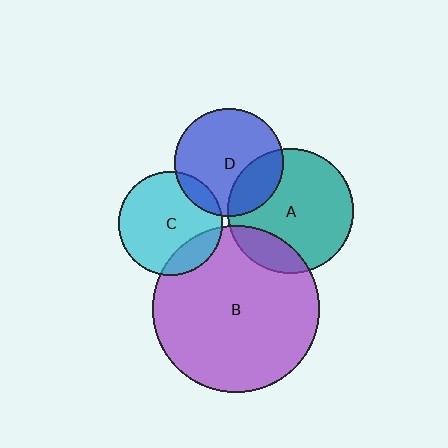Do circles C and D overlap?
Yes.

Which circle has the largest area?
Circle B (purple).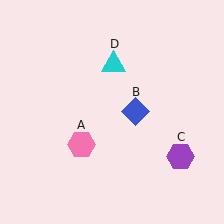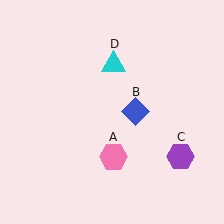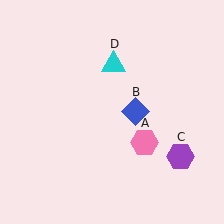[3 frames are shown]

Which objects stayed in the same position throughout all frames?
Blue diamond (object B) and purple hexagon (object C) and cyan triangle (object D) remained stationary.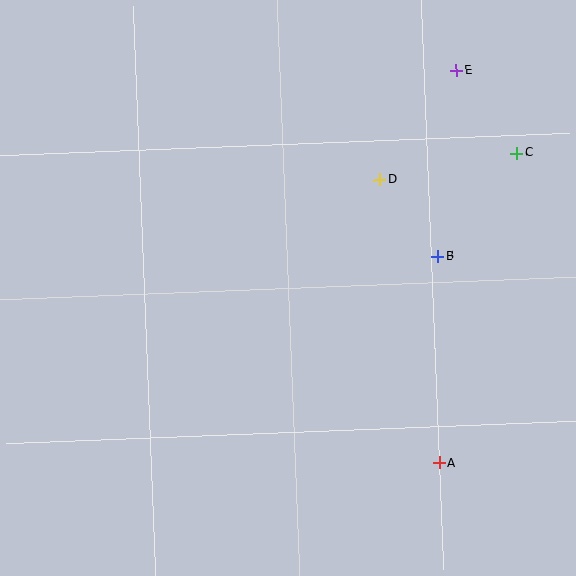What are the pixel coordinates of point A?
Point A is at (439, 463).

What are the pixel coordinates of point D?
Point D is at (380, 179).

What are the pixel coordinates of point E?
Point E is at (456, 71).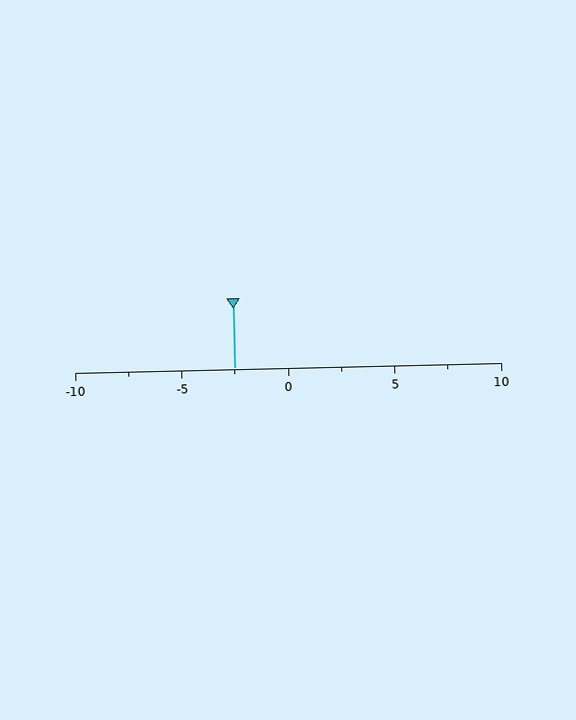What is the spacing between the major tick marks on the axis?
The major ticks are spaced 5 apart.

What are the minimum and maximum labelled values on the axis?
The axis runs from -10 to 10.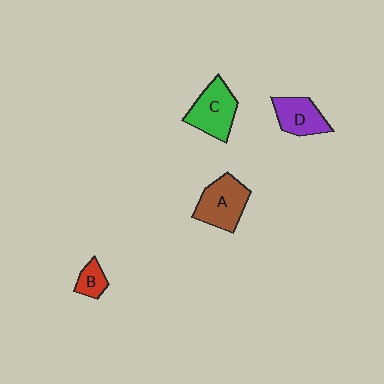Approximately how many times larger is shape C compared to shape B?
Approximately 2.4 times.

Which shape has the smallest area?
Shape B (red).